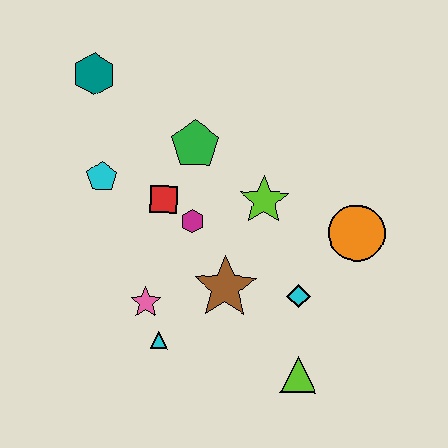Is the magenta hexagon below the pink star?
No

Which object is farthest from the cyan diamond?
The teal hexagon is farthest from the cyan diamond.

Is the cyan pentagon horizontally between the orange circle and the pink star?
No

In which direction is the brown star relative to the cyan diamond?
The brown star is to the left of the cyan diamond.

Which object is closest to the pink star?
The cyan triangle is closest to the pink star.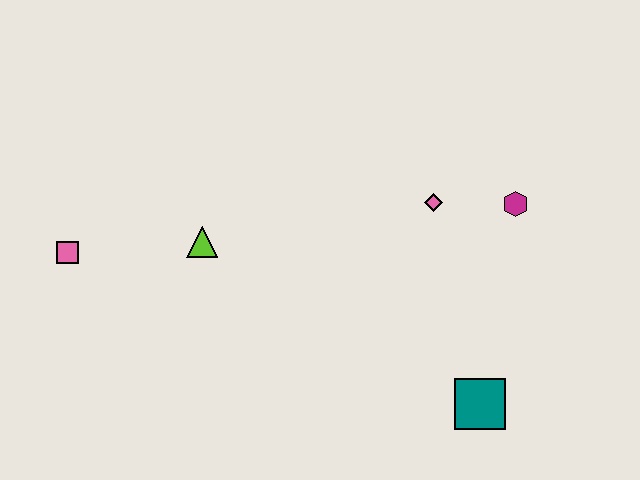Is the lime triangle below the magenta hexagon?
Yes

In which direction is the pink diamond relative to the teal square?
The pink diamond is above the teal square.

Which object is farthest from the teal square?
The pink square is farthest from the teal square.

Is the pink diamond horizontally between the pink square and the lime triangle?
No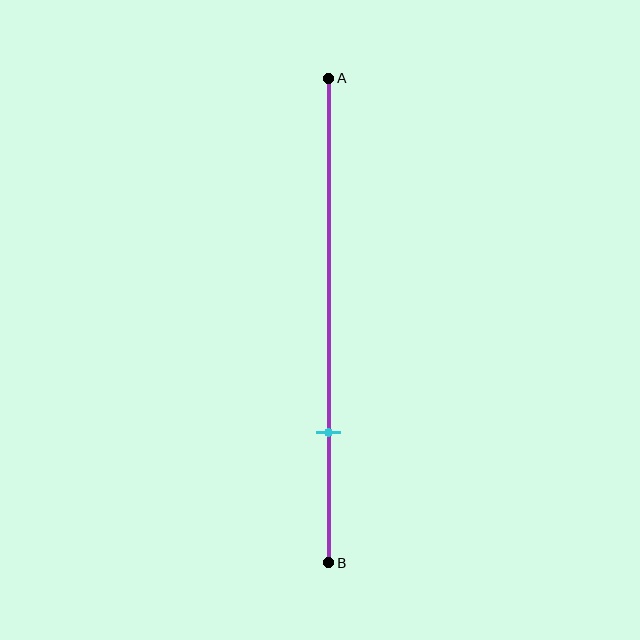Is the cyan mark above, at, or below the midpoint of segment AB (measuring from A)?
The cyan mark is below the midpoint of segment AB.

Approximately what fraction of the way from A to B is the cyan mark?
The cyan mark is approximately 75% of the way from A to B.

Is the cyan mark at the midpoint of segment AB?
No, the mark is at about 75% from A, not at the 50% midpoint.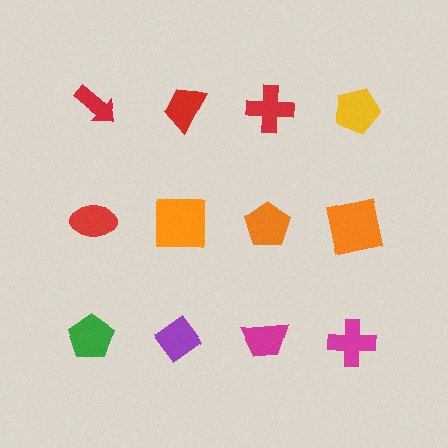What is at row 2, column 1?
A red ellipse.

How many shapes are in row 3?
4 shapes.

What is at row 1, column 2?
A red trapezoid.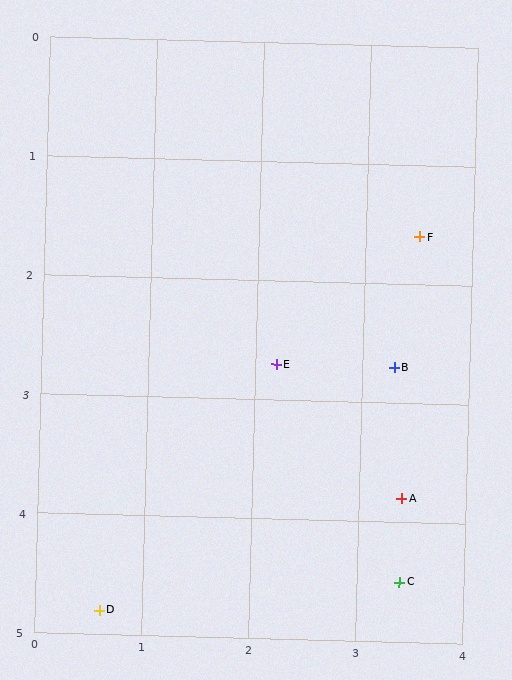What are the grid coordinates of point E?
Point E is at approximately (2.2, 2.7).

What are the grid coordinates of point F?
Point F is at approximately (3.5, 1.6).